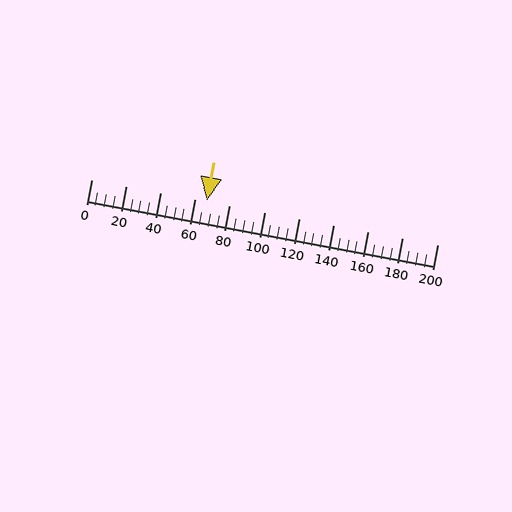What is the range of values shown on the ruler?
The ruler shows values from 0 to 200.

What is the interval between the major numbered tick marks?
The major tick marks are spaced 20 units apart.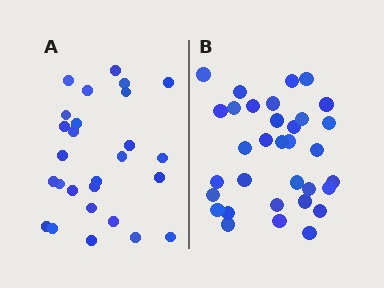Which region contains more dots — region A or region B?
Region B (the right region) has more dots.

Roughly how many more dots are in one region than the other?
Region B has about 6 more dots than region A.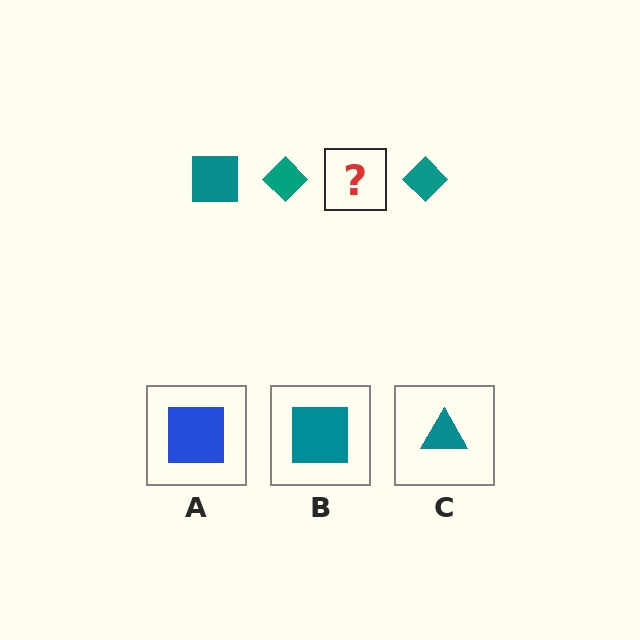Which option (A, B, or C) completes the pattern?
B.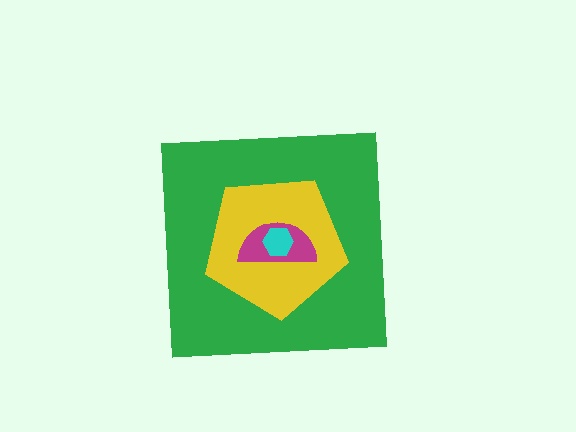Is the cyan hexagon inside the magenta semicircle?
Yes.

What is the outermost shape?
The green square.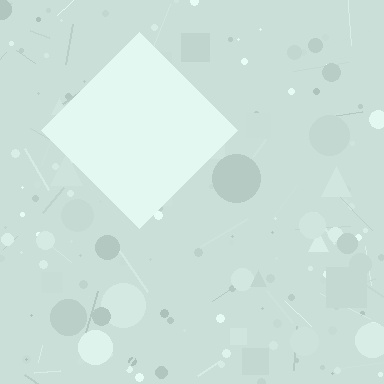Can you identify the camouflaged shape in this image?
The camouflaged shape is a diamond.